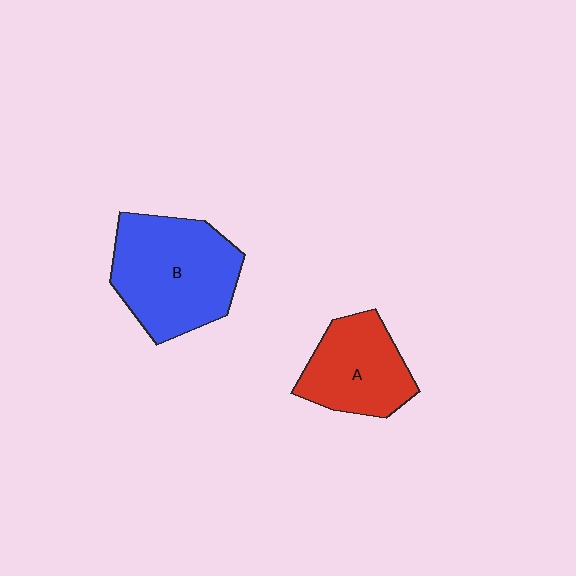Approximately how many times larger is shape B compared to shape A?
Approximately 1.5 times.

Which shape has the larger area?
Shape B (blue).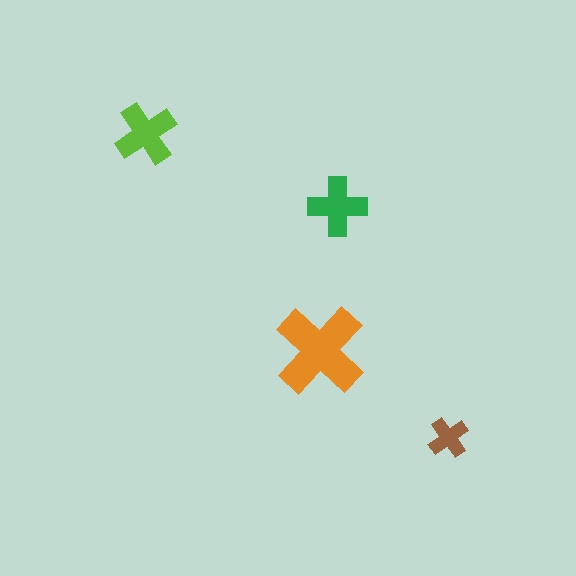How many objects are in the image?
There are 4 objects in the image.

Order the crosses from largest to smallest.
the orange one, the lime one, the green one, the brown one.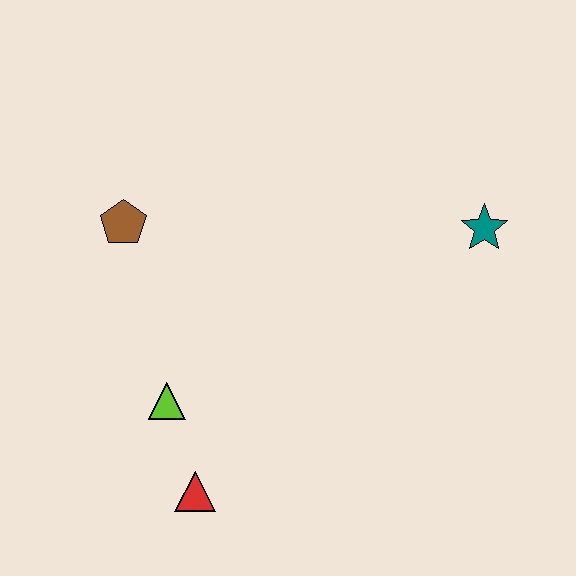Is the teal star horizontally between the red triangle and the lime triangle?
No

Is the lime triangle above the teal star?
No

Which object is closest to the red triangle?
The lime triangle is closest to the red triangle.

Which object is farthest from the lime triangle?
The teal star is farthest from the lime triangle.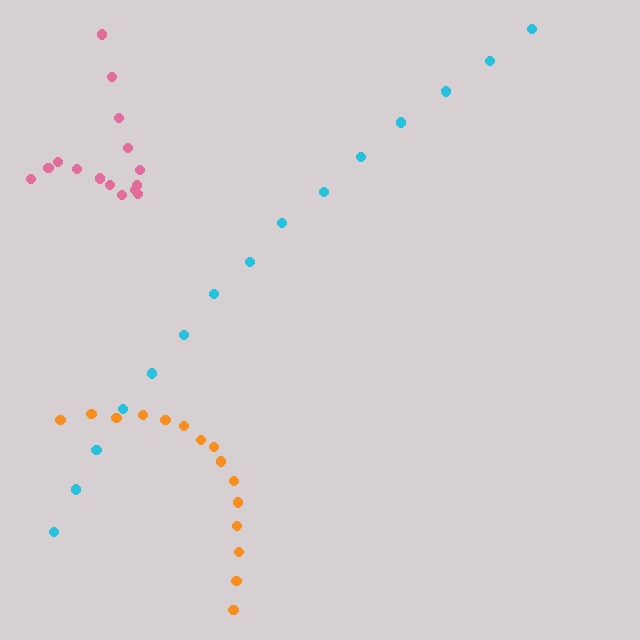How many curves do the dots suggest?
There are 3 distinct paths.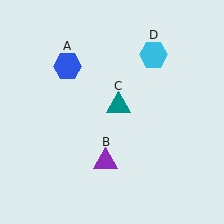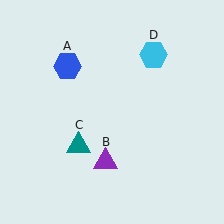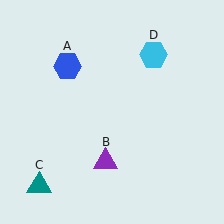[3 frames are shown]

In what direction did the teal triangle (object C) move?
The teal triangle (object C) moved down and to the left.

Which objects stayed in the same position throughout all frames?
Blue hexagon (object A) and purple triangle (object B) and cyan hexagon (object D) remained stationary.